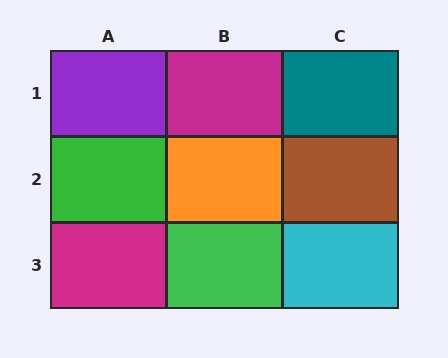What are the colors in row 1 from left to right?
Purple, magenta, teal.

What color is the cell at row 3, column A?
Magenta.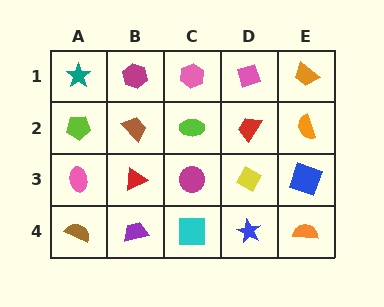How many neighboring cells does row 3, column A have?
3.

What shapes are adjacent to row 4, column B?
A red triangle (row 3, column B), a brown semicircle (row 4, column A), a cyan square (row 4, column C).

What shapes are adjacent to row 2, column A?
A teal star (row 1, column A), a pink ellipse (row 3, column A), a brown trapezoid (row 2, column B).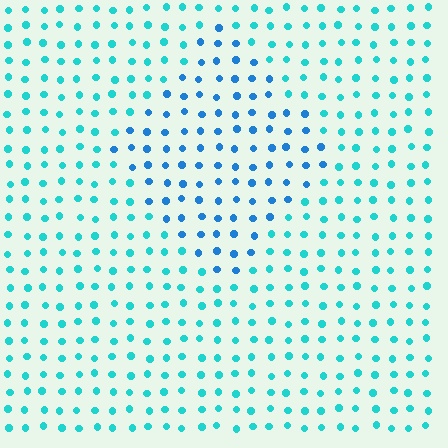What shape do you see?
I see a diamond.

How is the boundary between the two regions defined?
The boundary is defined purely by a slight shift in hue (about 31 degrees). Spacing, size, and orientation are identical on both sides.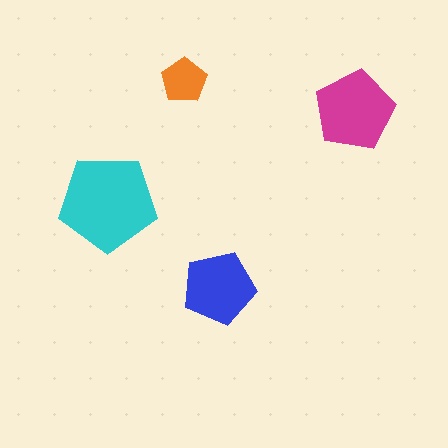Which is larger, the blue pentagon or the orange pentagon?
The blue one.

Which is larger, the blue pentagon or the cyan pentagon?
The cyan one.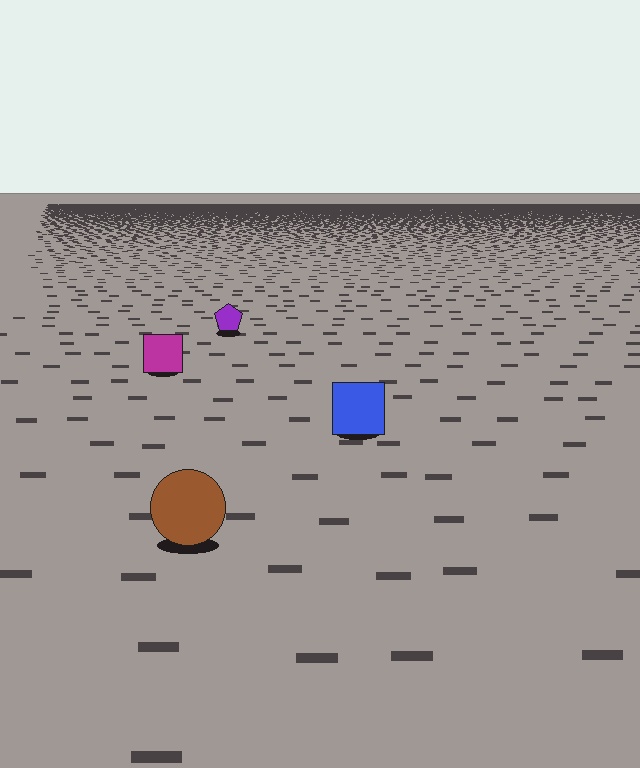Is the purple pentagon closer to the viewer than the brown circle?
No. The brown circle is closer — you can tell from the texture gradient: the ground texture is coarser near it.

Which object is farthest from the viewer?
The purple pentagon is farthest from the viewer. It appears smaller and the ground texture around it is denser.